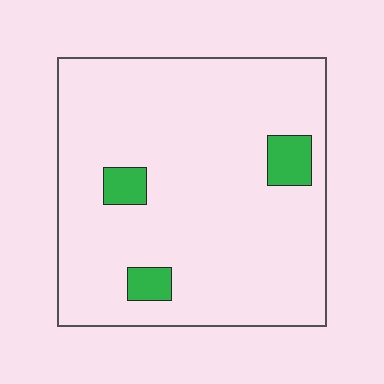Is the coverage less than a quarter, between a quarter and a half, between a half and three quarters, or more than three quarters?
Less than a quarter.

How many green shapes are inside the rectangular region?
3.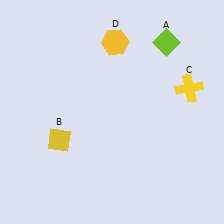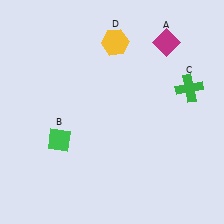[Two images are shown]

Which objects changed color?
A changed from lime to magenta. B changed from yellow to green. C changed from yellow to green.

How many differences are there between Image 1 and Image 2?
There are 3 differences between the two images.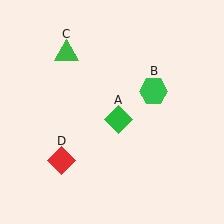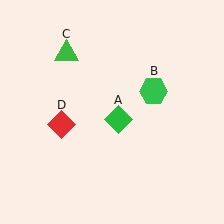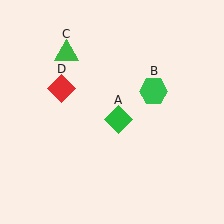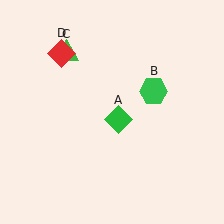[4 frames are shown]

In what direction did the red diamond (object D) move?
The red diamond (object D) moved up.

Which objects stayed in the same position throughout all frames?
Green diamond (object A) and green hexagon (object B) and green triangle (object C) remained stationary.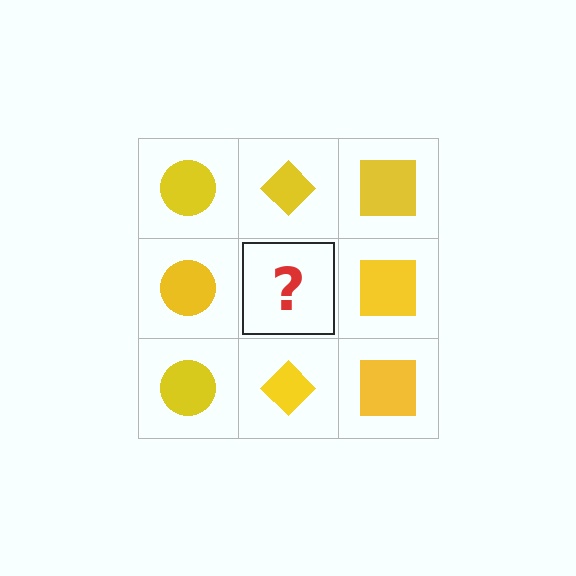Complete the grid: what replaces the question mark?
The question mark should be replaced with a yellow diamond.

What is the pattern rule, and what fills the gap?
The rule is that each column has a consistent shape. The gap should be filled with a yellow diamond.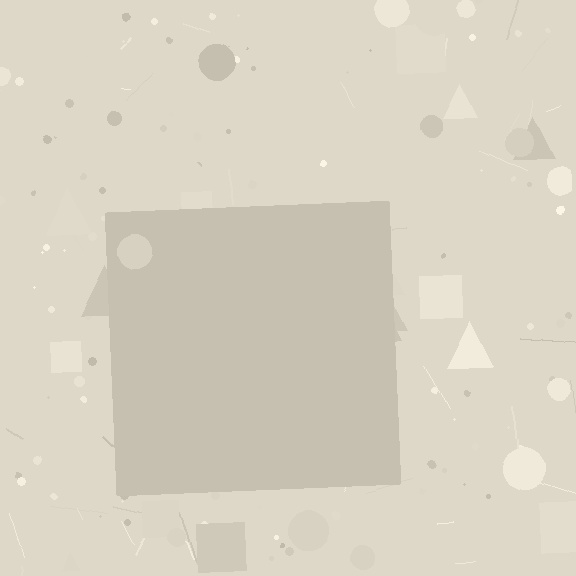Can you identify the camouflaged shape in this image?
The camouflaged shape is a square.